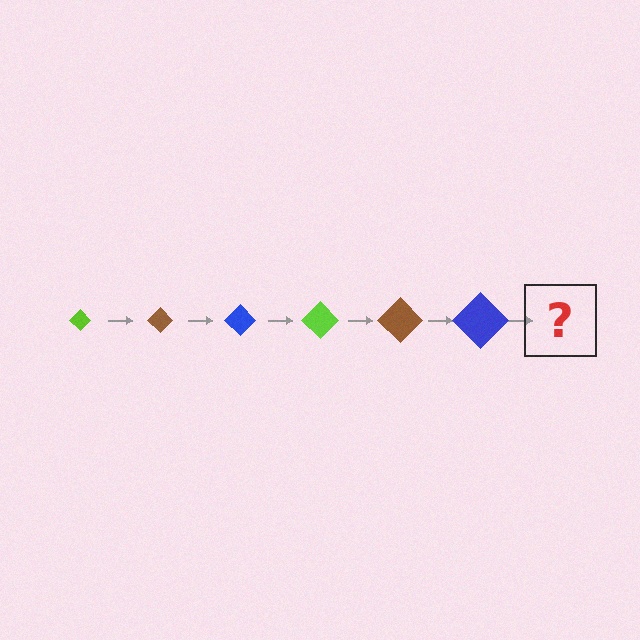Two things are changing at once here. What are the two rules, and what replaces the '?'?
The two rules are that the diamond grows larger each step and the color cycles through lime, brown, and blue. The '?' should be a lime diamond, larger than the previous one.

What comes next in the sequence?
The next element should be a lime diamond, larger than the previous one.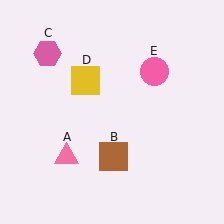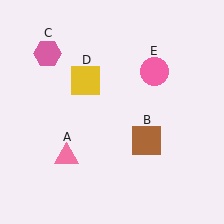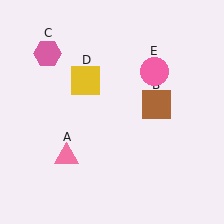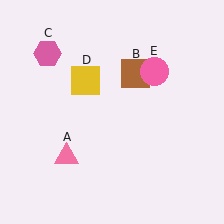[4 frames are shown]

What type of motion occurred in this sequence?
The brown square (object B) rotated counterclockwise around the center of the scene.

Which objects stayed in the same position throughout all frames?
Pink triangle (object A) and pink hexagon (object C) and yellow square (object D) and pink circle (object E) remained stationary.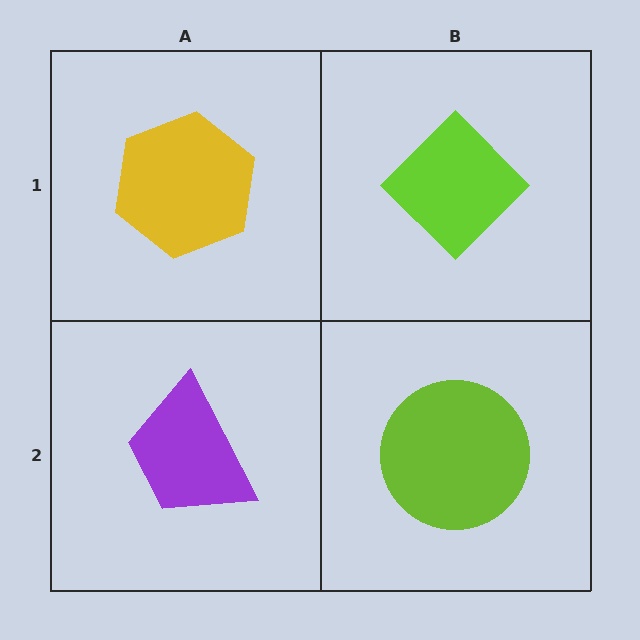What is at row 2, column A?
A purple trapezoid.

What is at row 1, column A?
A yellow hexagon.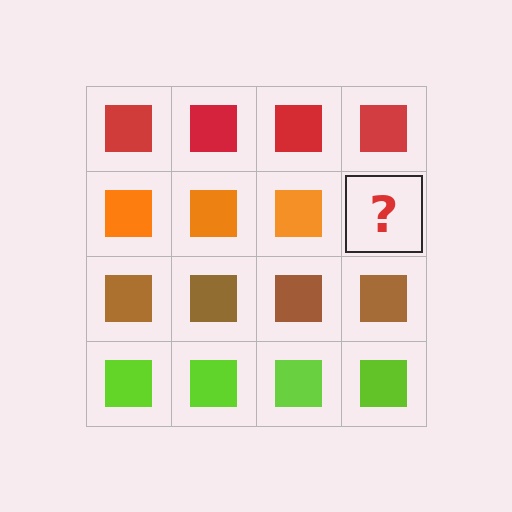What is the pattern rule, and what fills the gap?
The rule is that each row has a consistent color. The gap should be filled with an orange square.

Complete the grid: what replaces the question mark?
The question mark should be replaced with an orange square.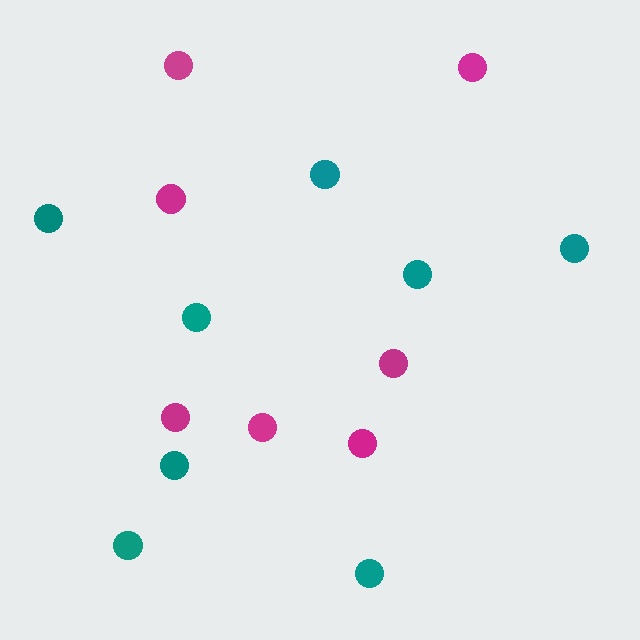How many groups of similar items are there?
There are 2 groups: one group of teal circles (8) and one group of magenta circles (7).